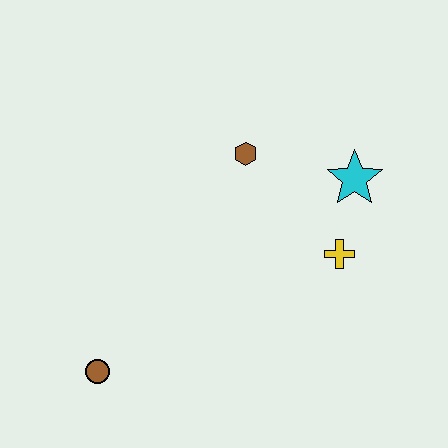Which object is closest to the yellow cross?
The cyan star is closest to the yellow cross.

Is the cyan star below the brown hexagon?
Yes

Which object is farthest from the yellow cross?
The brown circle is farthest from the yellow cross.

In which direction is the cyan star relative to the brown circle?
The cyan star is to the right of the brown circle.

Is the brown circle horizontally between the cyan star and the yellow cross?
No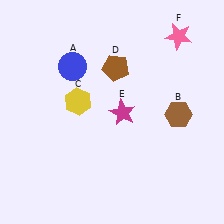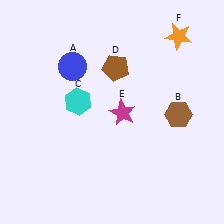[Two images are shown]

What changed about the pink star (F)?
In Image 1, F is pink. In Image 2, it changed to orange.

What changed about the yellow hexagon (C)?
In Image 1, C is yellow. In Image 2, it changed to cyan.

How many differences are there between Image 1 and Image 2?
There are 2 differences between the two images.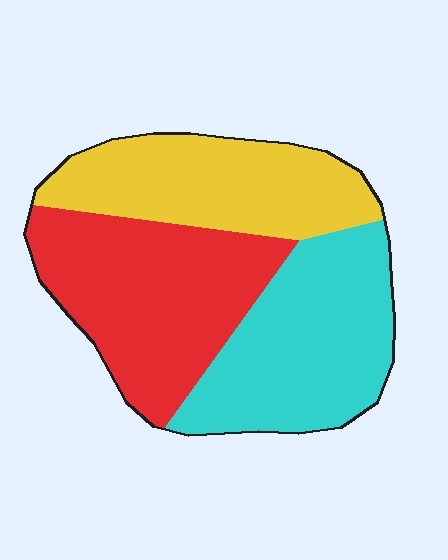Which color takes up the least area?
Yellow, at roughly 30%.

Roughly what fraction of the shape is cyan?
Cyan takes up about one third (1/3) of the shape.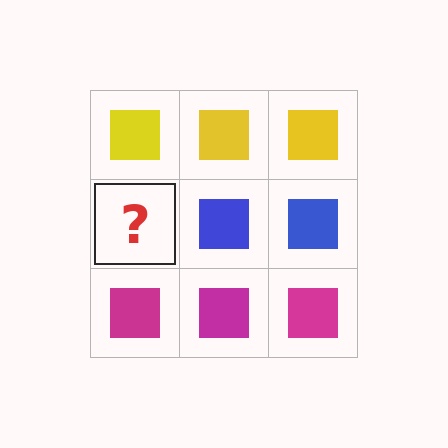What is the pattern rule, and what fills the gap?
The rule is that each row has a consistent color. The gap should be filled with a blue square.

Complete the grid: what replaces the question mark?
The question mark should be replaced with a blue square.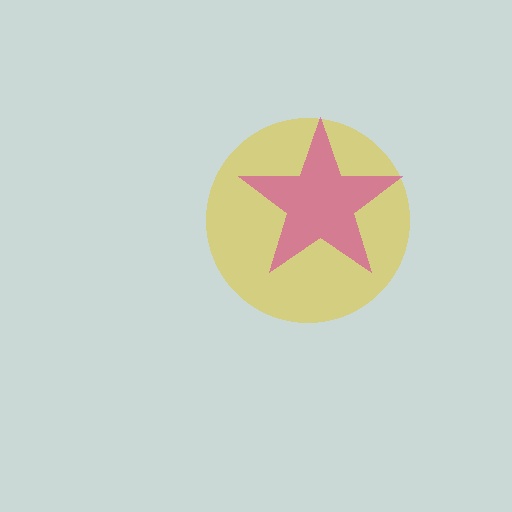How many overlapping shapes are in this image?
There are 2 overlapping shapes in the image.